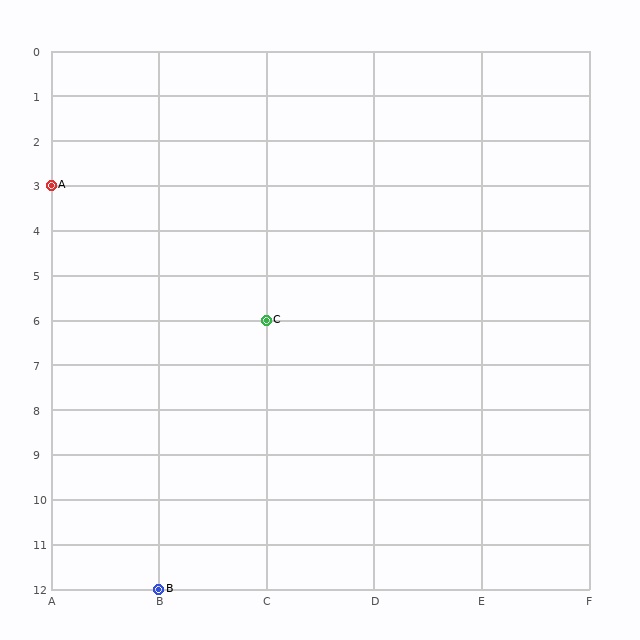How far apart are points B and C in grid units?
Points B and C are 1 column and 6 rows apart (about 6.1 grid units diagonally).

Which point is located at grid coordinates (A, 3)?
Point A is at (A, 3).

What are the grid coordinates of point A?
Point A is at grid coordinates (A, 3).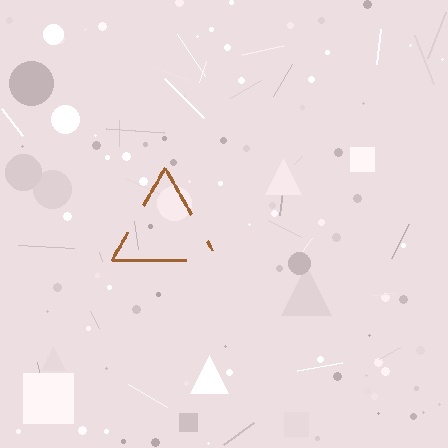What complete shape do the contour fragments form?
The contour fragments form a triangle.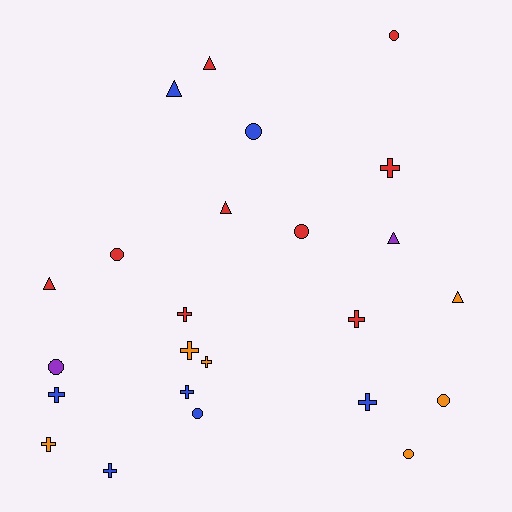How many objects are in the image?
There are 24 objects.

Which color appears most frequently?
Red, with 9 objects.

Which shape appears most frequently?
Cross, with 10 objects.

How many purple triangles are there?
There is 1 purple triangle.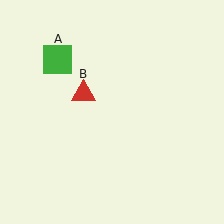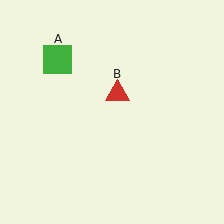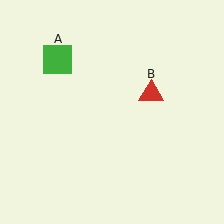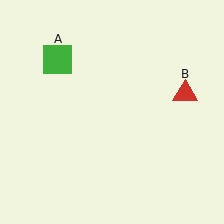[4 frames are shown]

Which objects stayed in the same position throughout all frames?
Green square (object A) remained stationary.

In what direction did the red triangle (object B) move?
The red triangle (object B) moved right.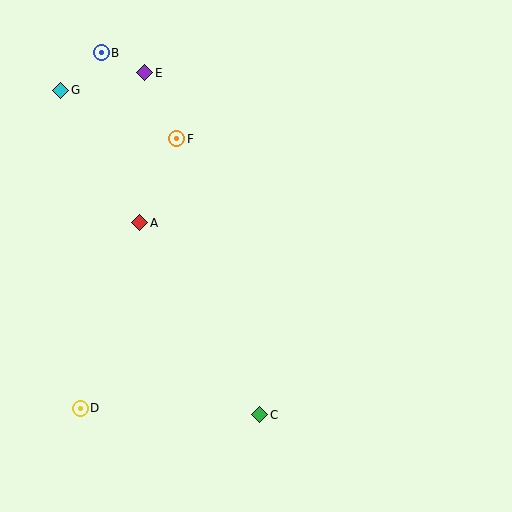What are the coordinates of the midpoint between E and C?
The midpoint between E and C is at (202, 244).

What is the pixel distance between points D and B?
The distance between D and B is 356 pixels.